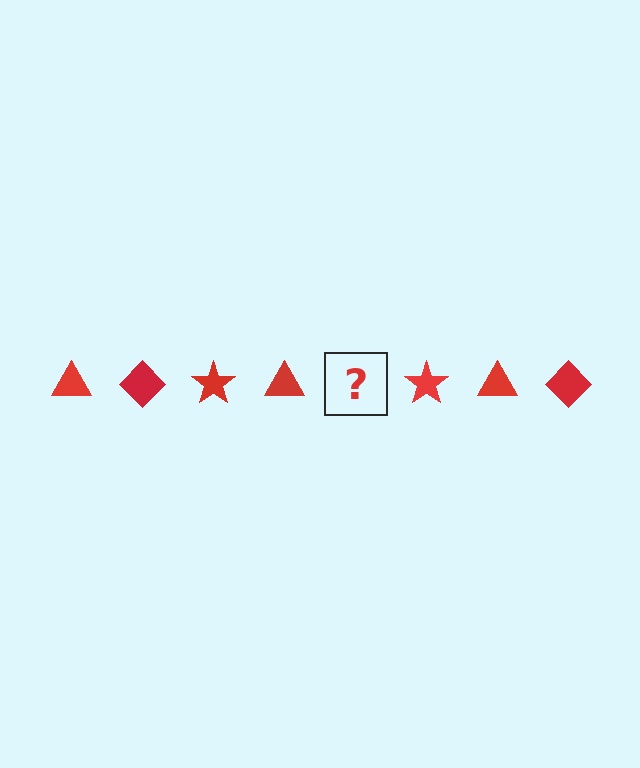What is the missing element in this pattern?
The missing element is a red diamond.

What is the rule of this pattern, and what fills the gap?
The rule is that the pattern cycles through triangle, diamond, star shapes in red. The gap should be filled with a red diamond.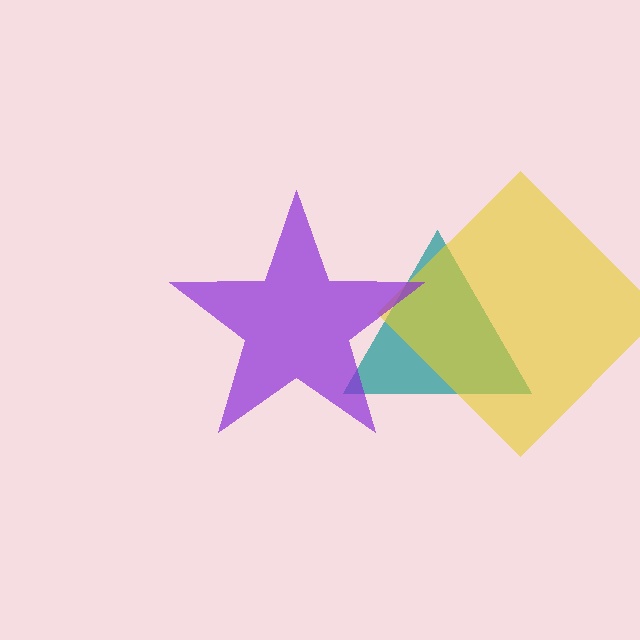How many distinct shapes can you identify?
There are 3 distinct shapes: a teal triangle, a yellow diamond, a purple star.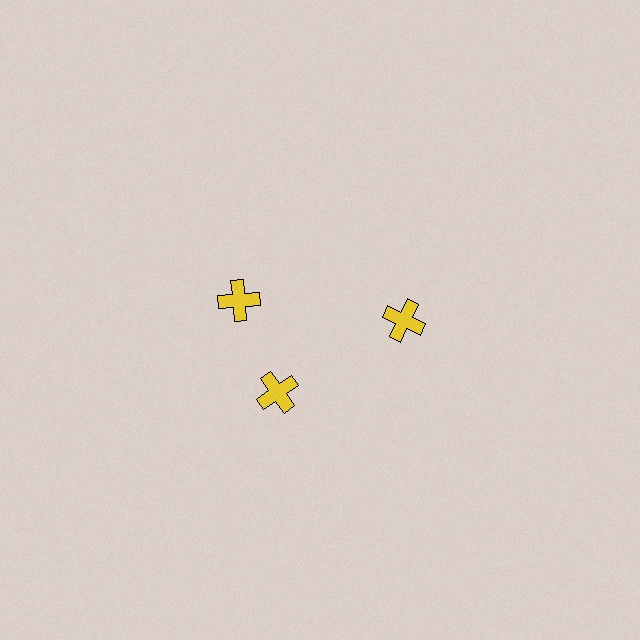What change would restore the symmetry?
The symmetry would be restored by rotating it back into even spacing with its neighbors so that all 3 crosses sit at equal angles and equal distance from the center.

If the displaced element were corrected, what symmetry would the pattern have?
It would have 3-fold rotational symmetry — the pattern would map onto itself every 120 degrees.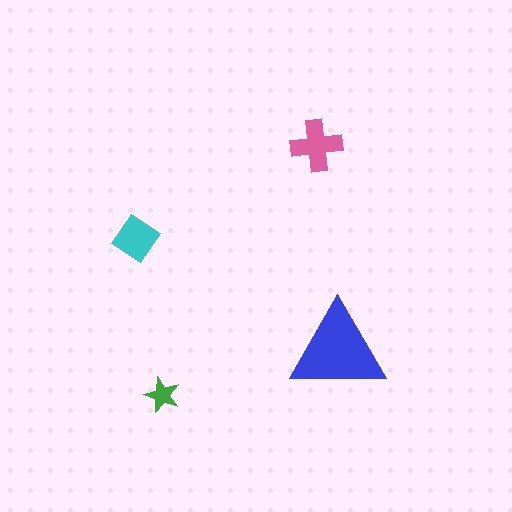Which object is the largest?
The blue triangle.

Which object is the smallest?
The green star.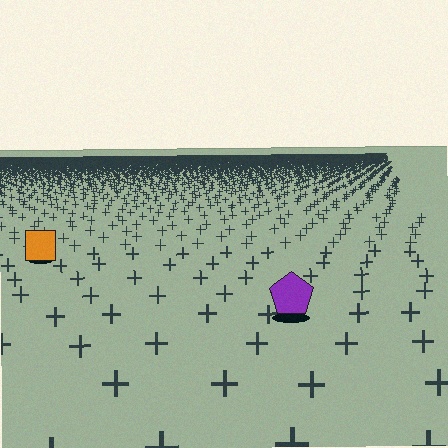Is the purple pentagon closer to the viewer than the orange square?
Yes. The purple pentagon is closer — you can tell from the texture gradient: the ground texture is coarser near it.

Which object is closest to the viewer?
The purple pentagon is closest. The texture marks near it are larger and more spread out.